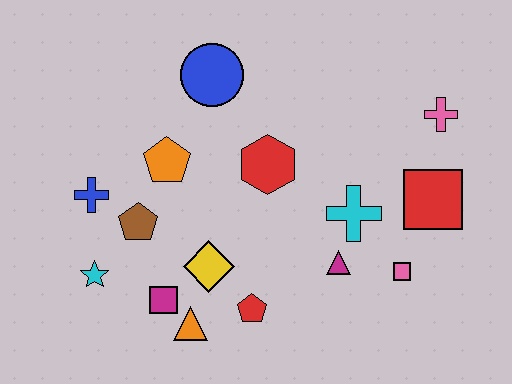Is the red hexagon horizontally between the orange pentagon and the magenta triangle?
Yes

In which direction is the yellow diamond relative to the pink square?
The yellow diamond is to the left of the pink square.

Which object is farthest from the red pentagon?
The pink cross is farthest from the red pentagon.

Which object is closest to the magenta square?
The orange triangle is closest to the magenta square.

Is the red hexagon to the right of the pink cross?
No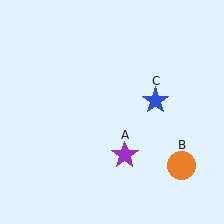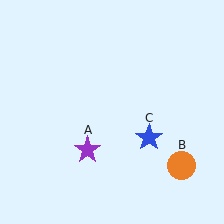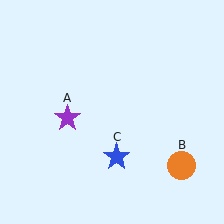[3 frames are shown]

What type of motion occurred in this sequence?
The purple star (object A), blue star (object C) rotated clockwise around the center of the scene.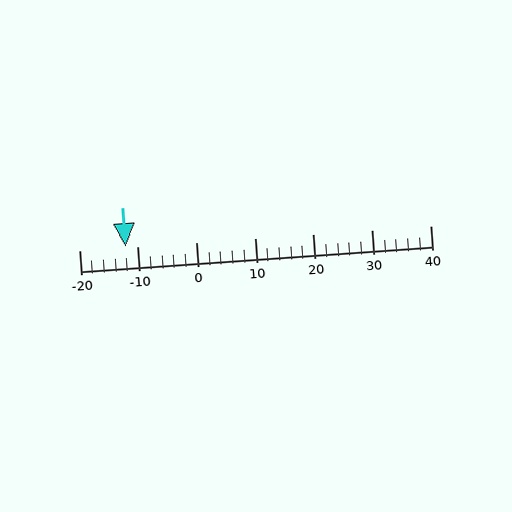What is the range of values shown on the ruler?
The ruler shows values from -20 to 40.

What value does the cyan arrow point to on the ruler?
The cyan arrow points to approximately -12.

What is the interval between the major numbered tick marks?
The major tick marks are spaced 10 units apart.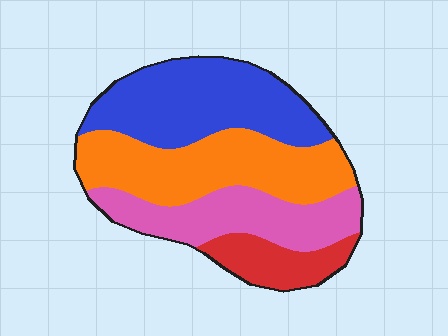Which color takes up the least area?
Red, at roughly 10%.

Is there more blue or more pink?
Blue.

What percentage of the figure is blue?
Blue takes up about one third (1/3) of the figure.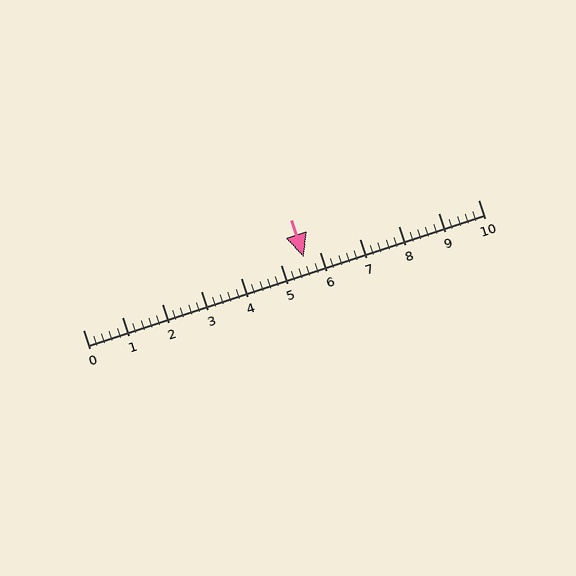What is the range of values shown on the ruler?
The ruler shows values from 0 to 10.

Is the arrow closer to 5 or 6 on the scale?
The arrow is closer to 6.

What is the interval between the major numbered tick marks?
The major tick marks are spaced 1 units apart.